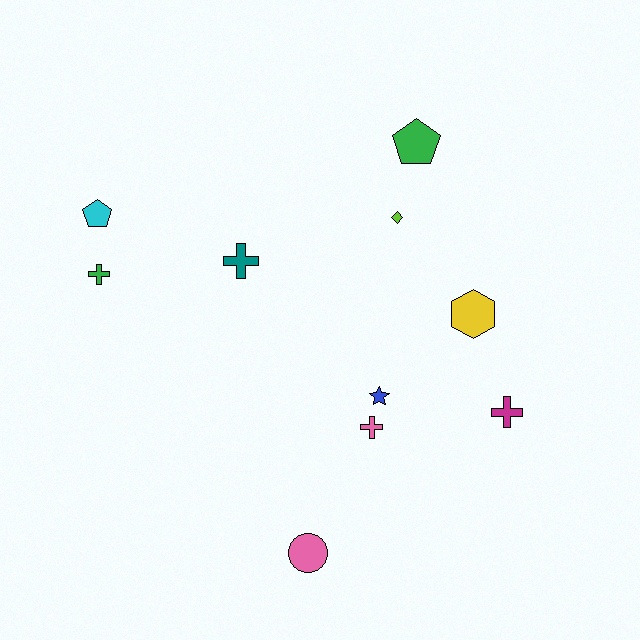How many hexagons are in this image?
There is 1 hexagon.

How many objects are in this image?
There are 10 objects.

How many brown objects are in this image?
There are no brown objects.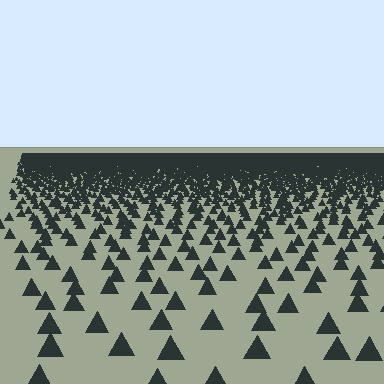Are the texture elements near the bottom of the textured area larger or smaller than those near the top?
Larger. Near the bottom, elements are closer to the viewer and appear at a bigger on-screen size.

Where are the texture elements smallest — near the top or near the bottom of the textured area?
Near the top.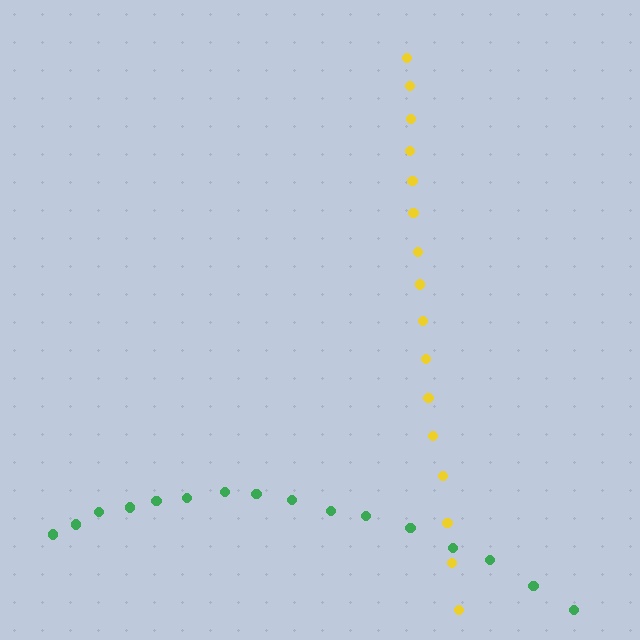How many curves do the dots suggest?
There are 2 distinct paths.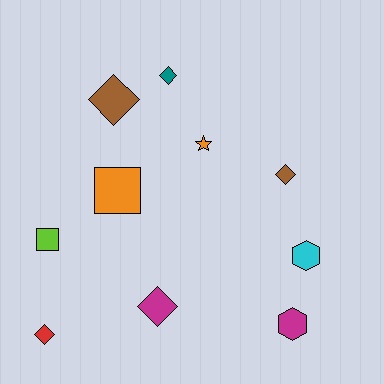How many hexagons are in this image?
There are 2 hexagons.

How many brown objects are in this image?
There are 2 brown objects.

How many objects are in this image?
There are 10 objects.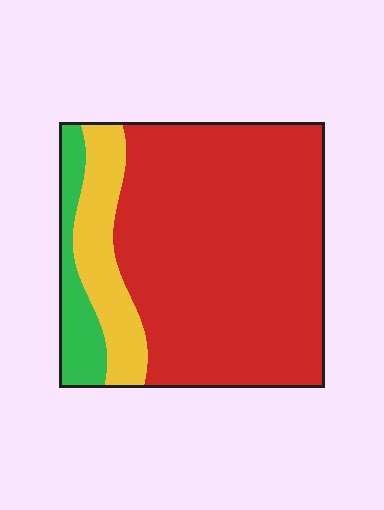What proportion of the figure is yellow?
Yellow covers about 15% of the figure.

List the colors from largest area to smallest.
From largest to smallest: red, yellow, green.